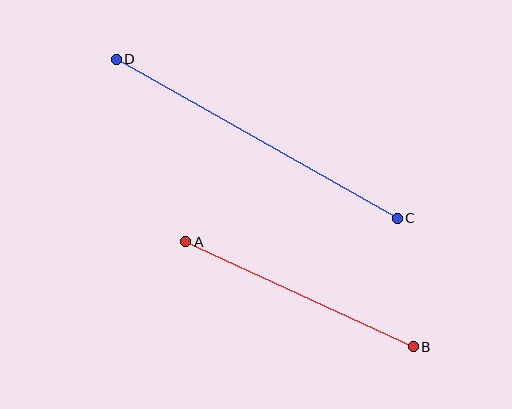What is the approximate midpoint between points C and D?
The midpoint is at approximately (257, 139) pixels.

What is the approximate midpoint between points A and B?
The midpoint is at approximately (299, 294) pixels.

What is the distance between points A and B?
The distance is approximately 250 pixels.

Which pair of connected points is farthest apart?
Points C and D are farthest apart.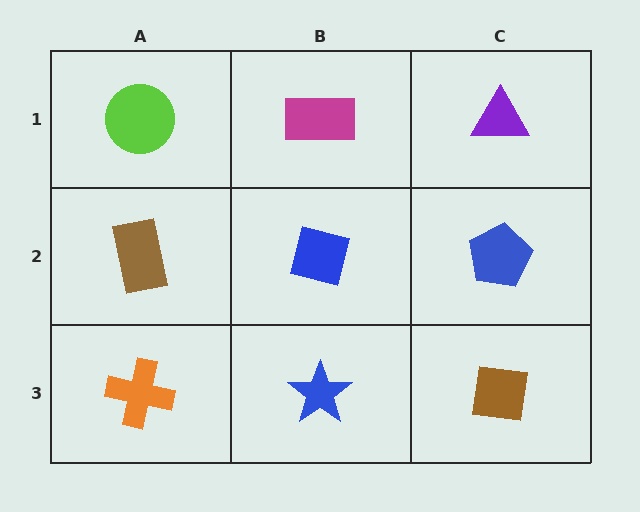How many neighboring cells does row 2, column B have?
4.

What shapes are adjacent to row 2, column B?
A magenta rectangle (row 1, column B), a blue star (row 3, column B), a brown rectangle (row 2, column A), a blue pentagon (row 2, column C).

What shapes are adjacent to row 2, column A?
A lime circle (row 1, column A), an orange cross (row 3, column A), a blue diamond (row 2, column B).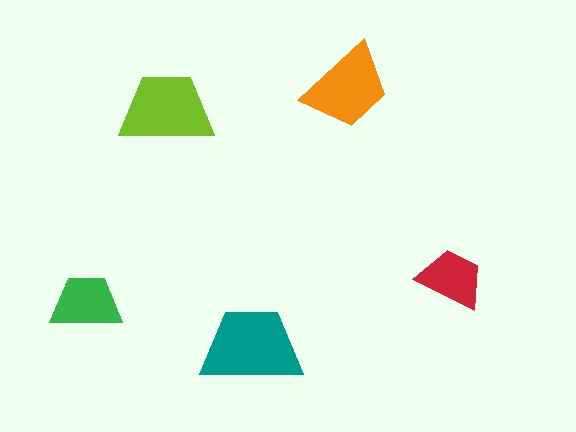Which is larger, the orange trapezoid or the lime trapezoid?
The lime one.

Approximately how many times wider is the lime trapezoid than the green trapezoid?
About 1.5 times wider.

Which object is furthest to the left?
The green trapezoid is leftmost.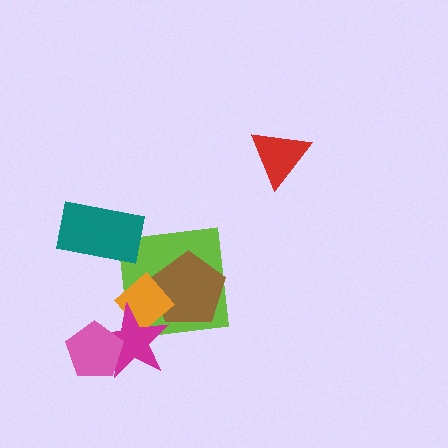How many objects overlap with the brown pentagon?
2 objects overlap with the brown pentagon.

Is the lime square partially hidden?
Yes, it is partially covered by another shape.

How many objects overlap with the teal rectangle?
0 objects overlap with the teal rectangle.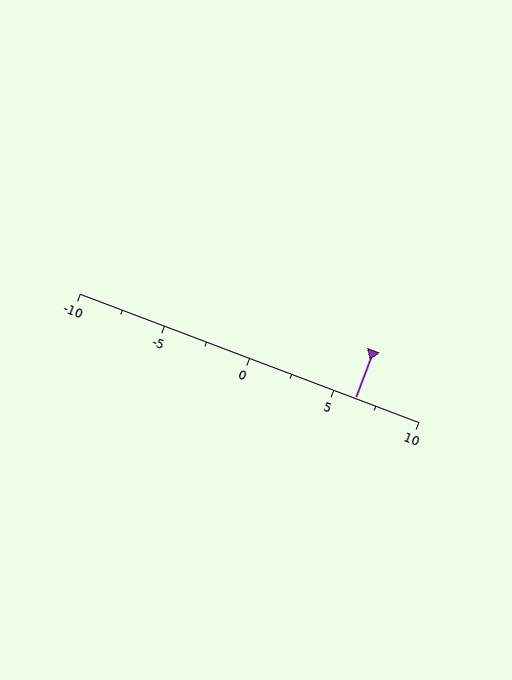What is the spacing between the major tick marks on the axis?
The major ticks are spaced 5 apart.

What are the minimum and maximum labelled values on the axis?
The axis runs from -10 to 10.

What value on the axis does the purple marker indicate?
The marker indicates approximately 6.2.